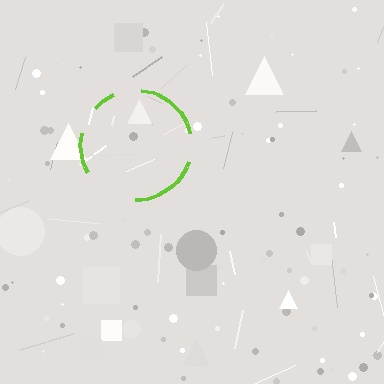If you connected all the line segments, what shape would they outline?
They would outline a circle.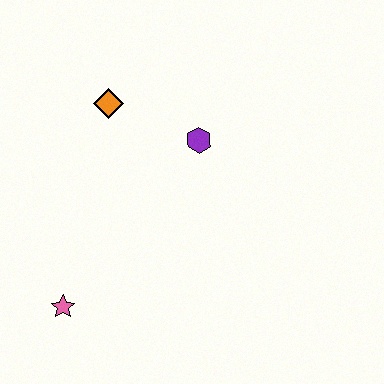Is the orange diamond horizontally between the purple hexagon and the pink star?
Yes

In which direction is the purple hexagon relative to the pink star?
The purple hexagon is above the pink star.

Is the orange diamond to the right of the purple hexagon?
No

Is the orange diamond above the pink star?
Yes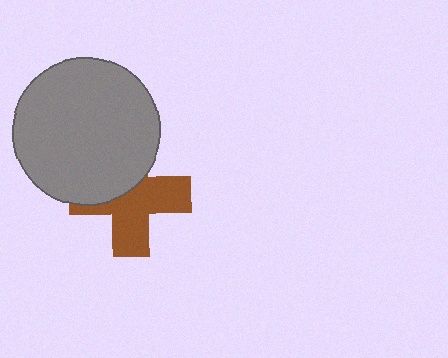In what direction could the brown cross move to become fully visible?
The brown cross could move down. That would shift it out from behind the gray circle entirely.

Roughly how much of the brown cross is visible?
About half of it is visible (roughly 58%).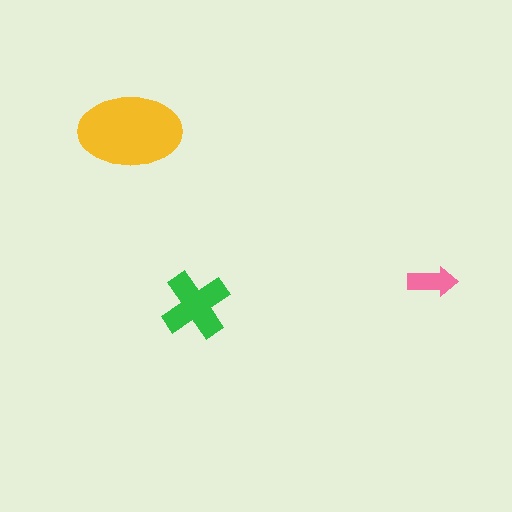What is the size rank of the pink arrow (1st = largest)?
3rd.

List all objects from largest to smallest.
The yellow ellipse, the green cross, the pink arrow.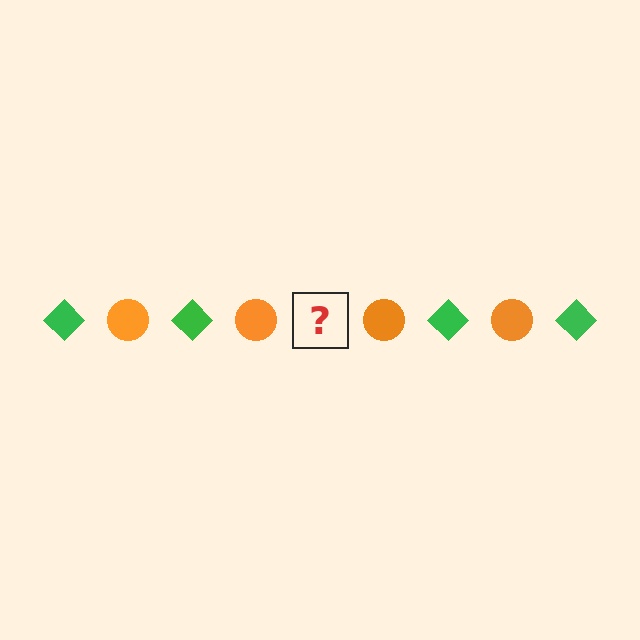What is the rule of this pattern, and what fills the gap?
The rule is that the pattern alternates between green diamond and orange circle. The gap should be filled with a green diamond.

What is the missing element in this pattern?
The missing element is a green diamond.